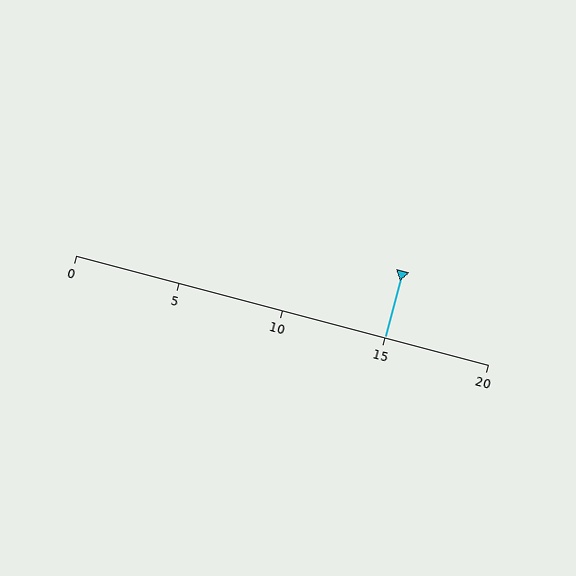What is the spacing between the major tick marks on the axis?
The major ticks are spaced 5 apart.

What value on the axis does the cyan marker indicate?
The marker indicates approximately 15.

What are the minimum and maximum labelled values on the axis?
The axis runs from 0 to 20.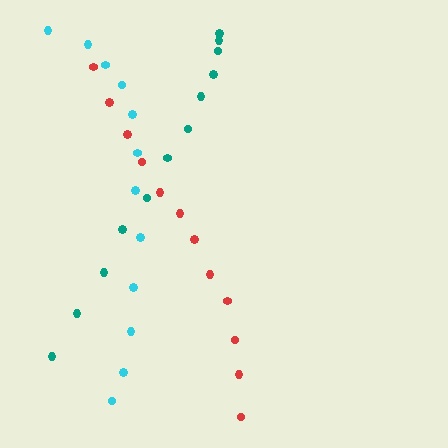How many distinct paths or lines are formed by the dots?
There are 3 distinct paths.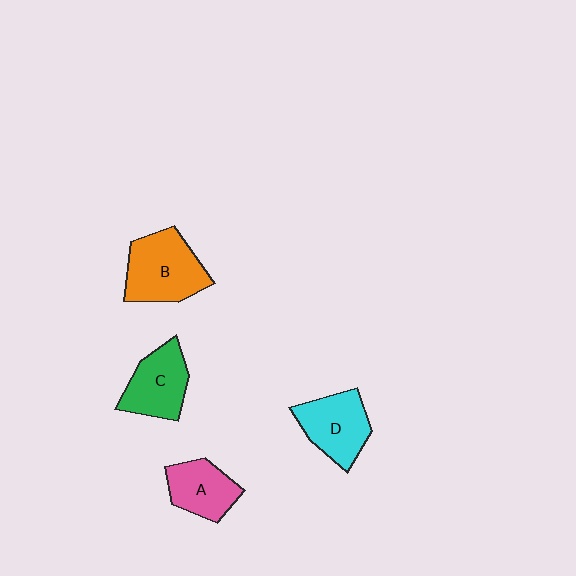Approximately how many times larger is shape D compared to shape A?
Approximately 1.2 times.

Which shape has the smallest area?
Shape A (pink).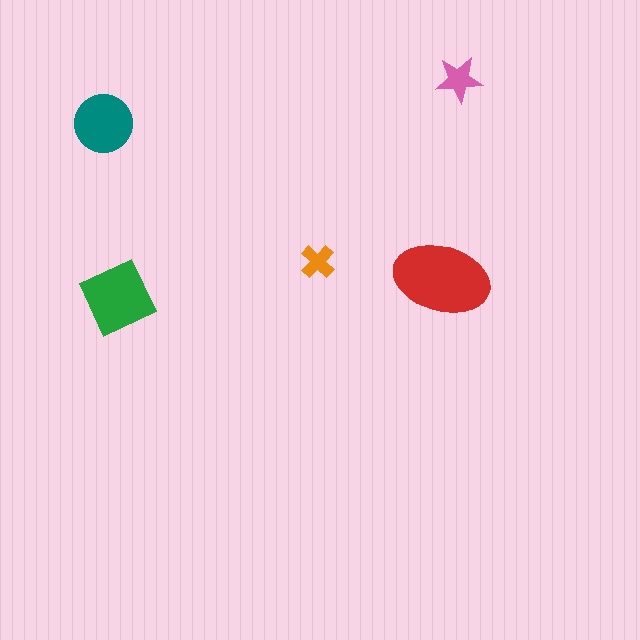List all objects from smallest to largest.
The orange cross, the pink star, the teal circle, the green diamond, the red ellipse.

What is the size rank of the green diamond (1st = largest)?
2nd.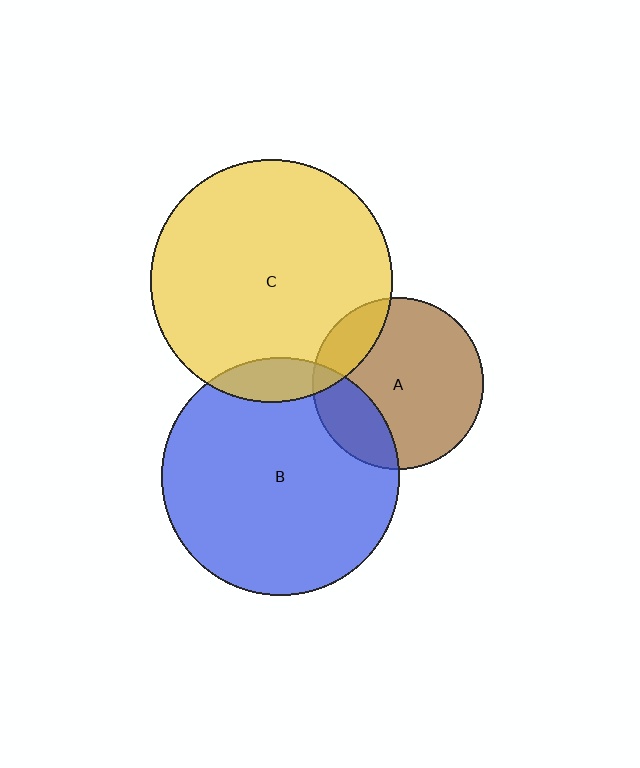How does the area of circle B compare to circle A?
Approximately 1.9 times.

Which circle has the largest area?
Circle C (yellow).